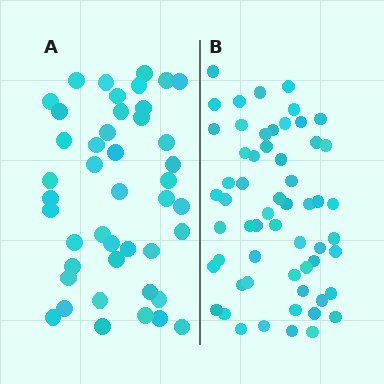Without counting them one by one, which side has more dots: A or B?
Region B (the right region) has more dots.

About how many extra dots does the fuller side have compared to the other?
Region B has approximately 15 more dots than region A.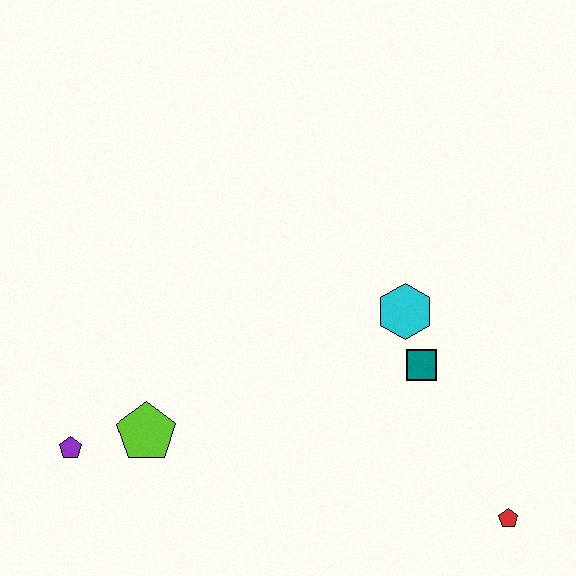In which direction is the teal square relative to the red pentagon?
The teal square is above the red pentagon.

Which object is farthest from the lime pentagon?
The red pentagon is farthest from the lime pentagon.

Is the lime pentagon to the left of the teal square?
Yes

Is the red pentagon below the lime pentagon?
Yes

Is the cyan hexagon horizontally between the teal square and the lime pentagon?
Yes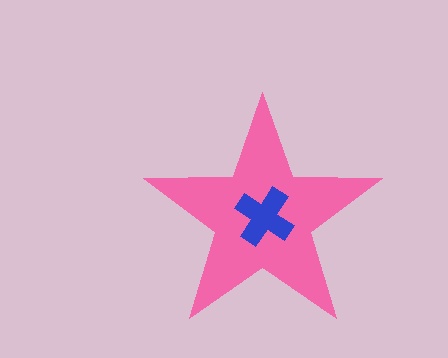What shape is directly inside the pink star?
The blue cross.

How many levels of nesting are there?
2.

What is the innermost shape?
The blue cross.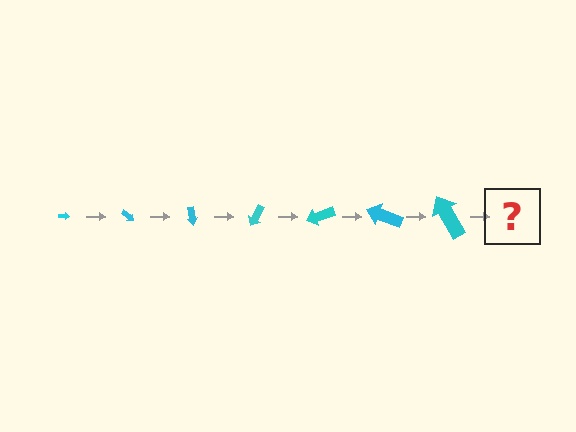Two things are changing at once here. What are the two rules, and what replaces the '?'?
The two rules are that the arrow grows larger each step and it rotates 40 degrees each step. The '?' should be an arrow, larger than the previous one and rotated 280 degrees from the start.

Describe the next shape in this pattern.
It should be an arrow, larger than the previous one and rotated 280 degrees from the start.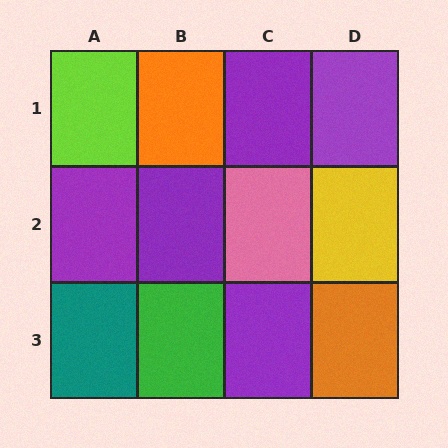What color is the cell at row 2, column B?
Purple.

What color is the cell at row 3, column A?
Teal.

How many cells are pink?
1 cell is pink.